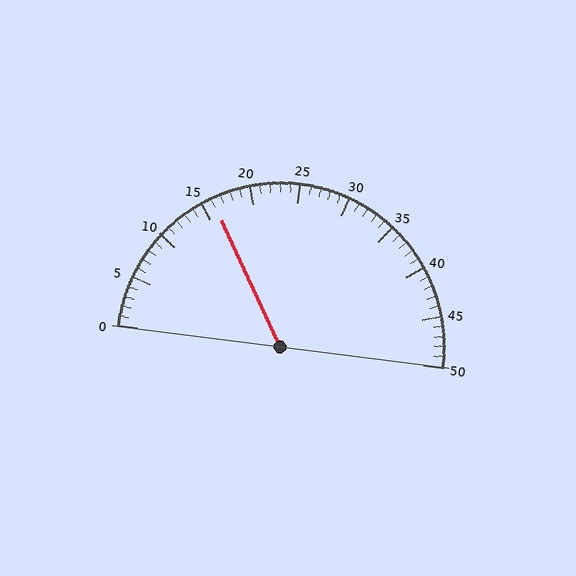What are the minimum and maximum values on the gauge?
The gauge ranges from 0 to 50.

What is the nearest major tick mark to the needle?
The nearest major tick mark is 15.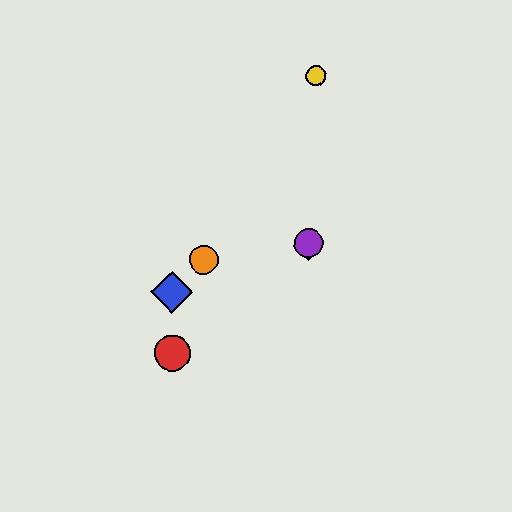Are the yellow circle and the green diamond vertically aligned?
Yes, both are at x≈316.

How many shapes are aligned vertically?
3 shapes (the green diamond, the yellow circle, the purple circle) are aligned vertically.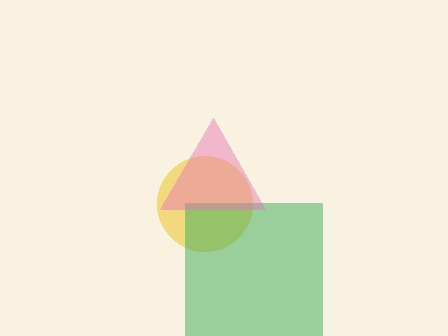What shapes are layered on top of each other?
The layered shapes are: a yellow circle, a green square, a pink triangle.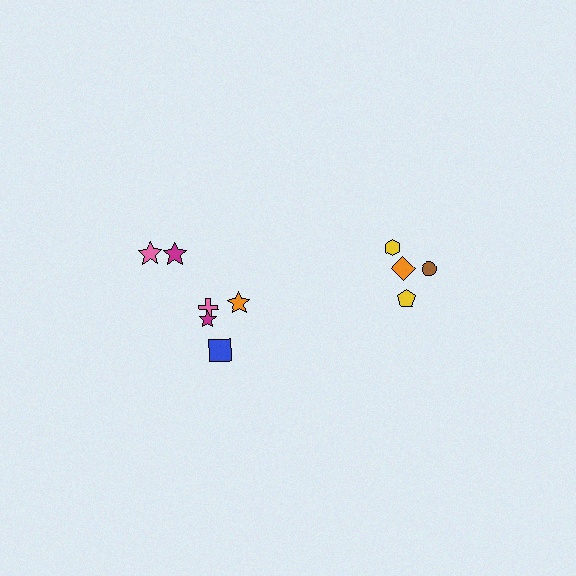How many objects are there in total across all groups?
There are 10 objects.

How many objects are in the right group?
There are 4 objects.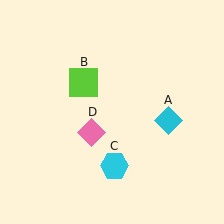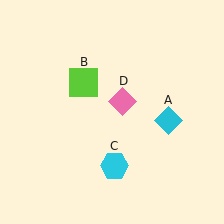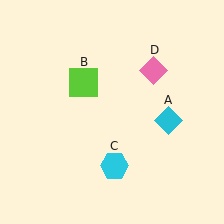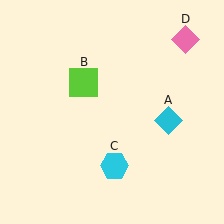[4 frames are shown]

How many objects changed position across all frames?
1 object changed position: pink diamond (object D).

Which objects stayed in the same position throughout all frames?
Cyan diamond (object A) and lime square (object B) and cyan hexagon (object C) remained stationary.